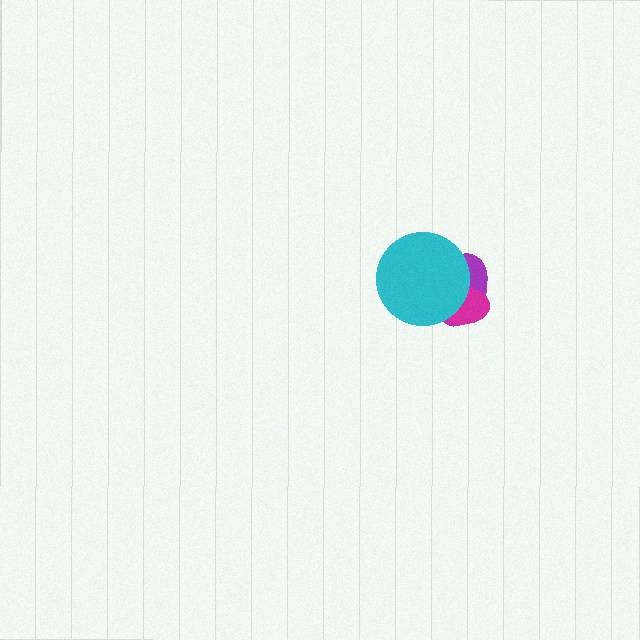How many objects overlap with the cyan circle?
2 objects overlap with the cyan circle.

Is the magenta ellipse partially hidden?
Yes, it is partially covered by another shape.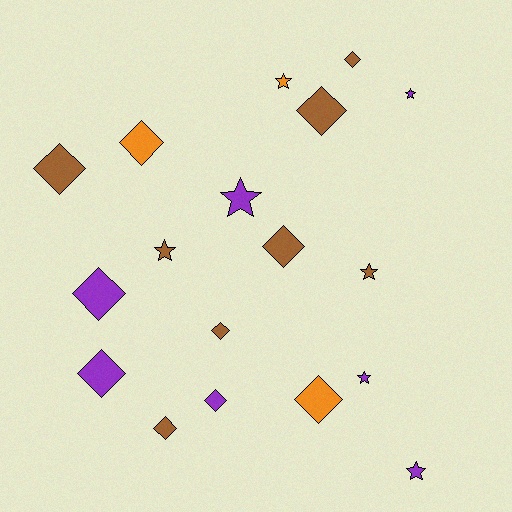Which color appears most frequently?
Brown, with 8 objects.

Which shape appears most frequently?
Diamond, with 11 objects.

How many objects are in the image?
There are 18 objects.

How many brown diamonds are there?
There are 6 brown diamonds.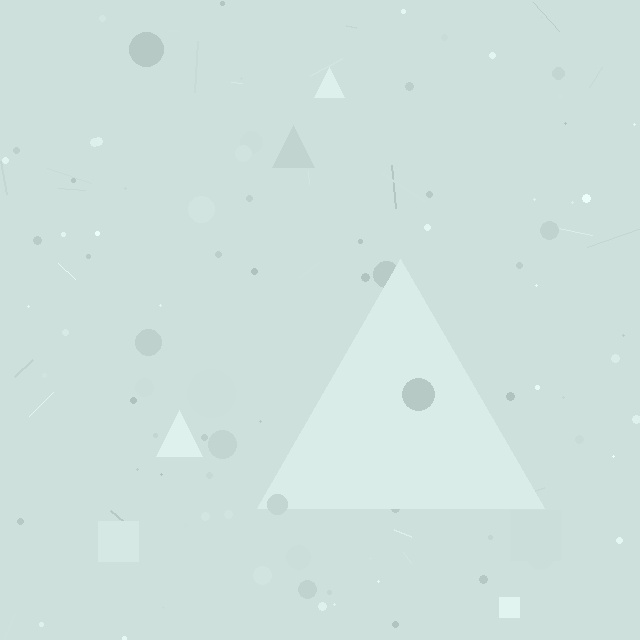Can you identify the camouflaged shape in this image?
The camouflaged shape is a triangle.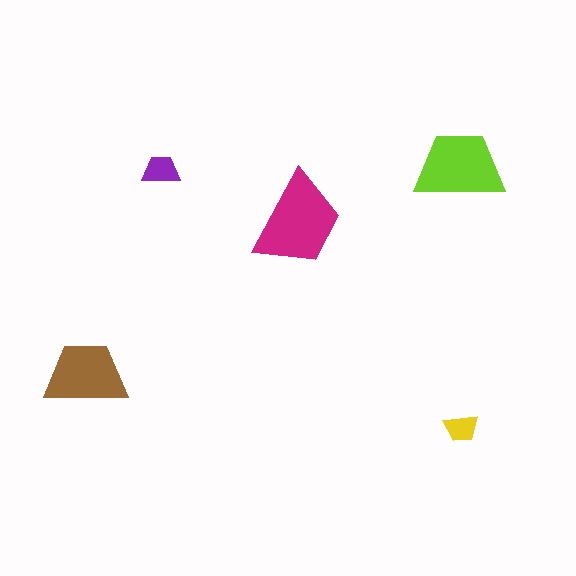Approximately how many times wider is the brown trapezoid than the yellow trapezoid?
About 2.5 times wider.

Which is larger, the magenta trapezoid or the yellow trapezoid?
The magenta one.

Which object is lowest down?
The yellow trapezoid is bottommost.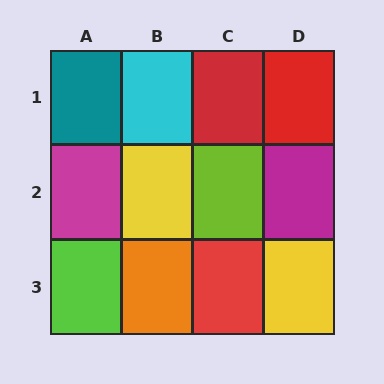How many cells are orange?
1 cell is orange.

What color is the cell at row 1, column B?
Cyan.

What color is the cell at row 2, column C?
Lime.